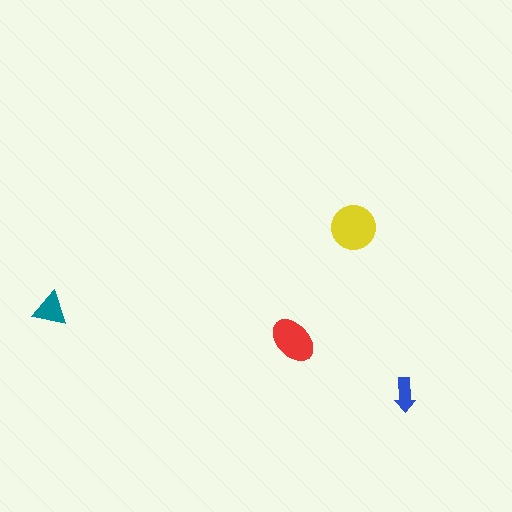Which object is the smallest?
The blue arrow.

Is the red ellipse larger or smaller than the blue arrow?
Larger.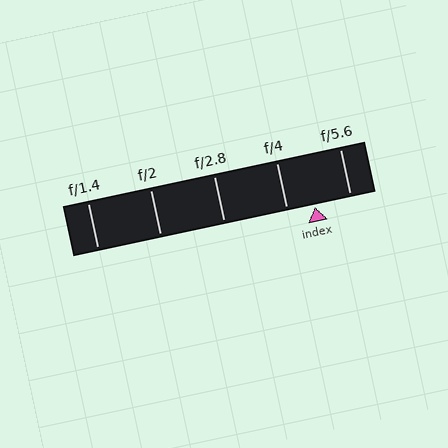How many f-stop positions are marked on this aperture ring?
There are 5 f-stop positions marked.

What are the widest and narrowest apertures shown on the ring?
The widest aperture shown is f/1.4 and the narrowest is f/5.6.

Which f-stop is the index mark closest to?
The index mark is closest to f/4.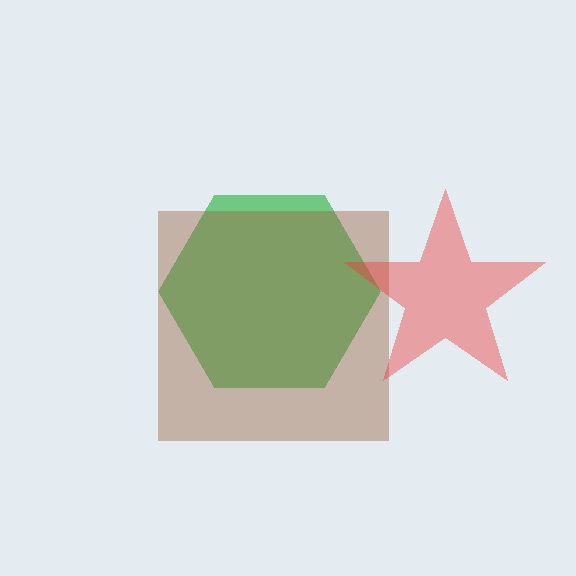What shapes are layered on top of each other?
The layered shapes are: a green hexagon, a brown square, a red star.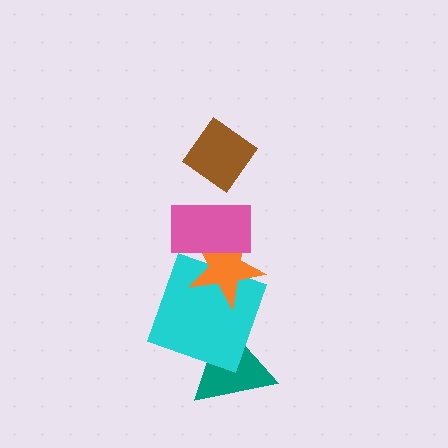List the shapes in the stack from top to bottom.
From top to bottom: the brown diamond, the pink rectangle, the orange star, the cyan square, the teal triangle.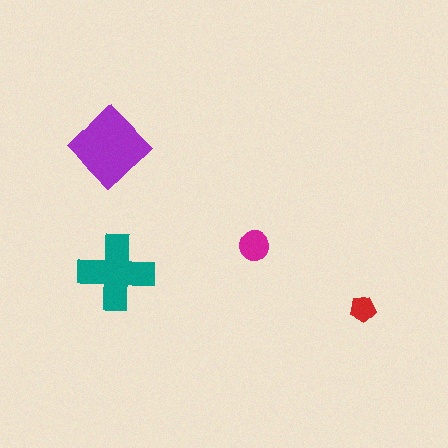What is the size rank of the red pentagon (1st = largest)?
4th.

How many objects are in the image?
There are 4 objects in the image.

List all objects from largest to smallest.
The purple diamond, the teal cross, the magenta circle, the red pentagon.